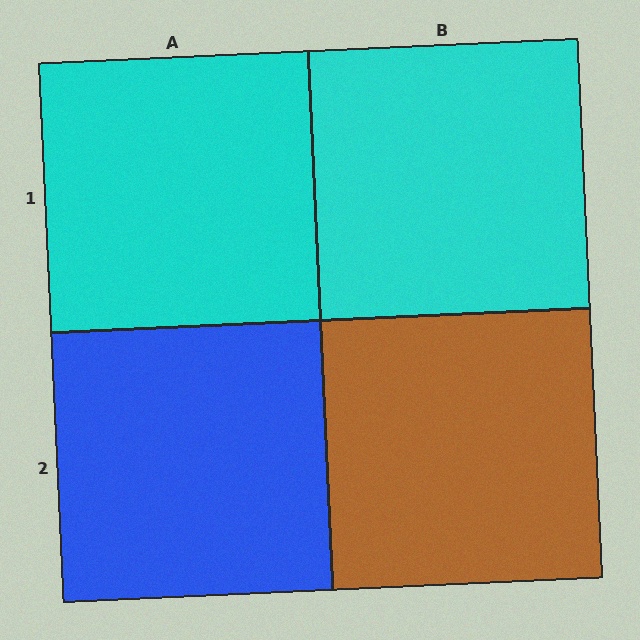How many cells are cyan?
2 cells are cyan.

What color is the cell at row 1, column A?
Cyan.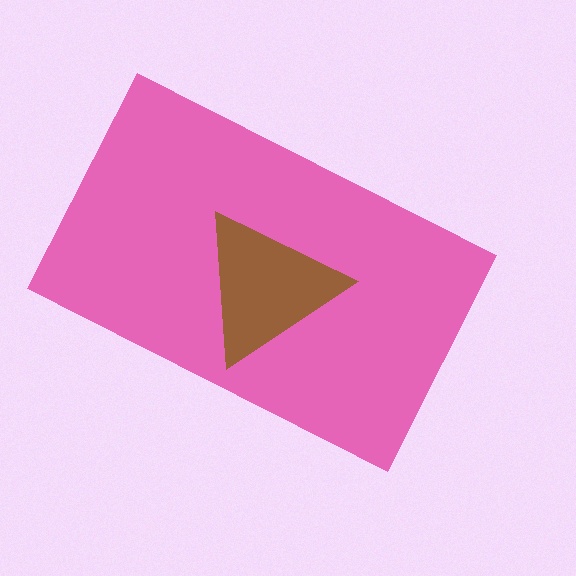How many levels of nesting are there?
2.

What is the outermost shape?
The pink rectangle.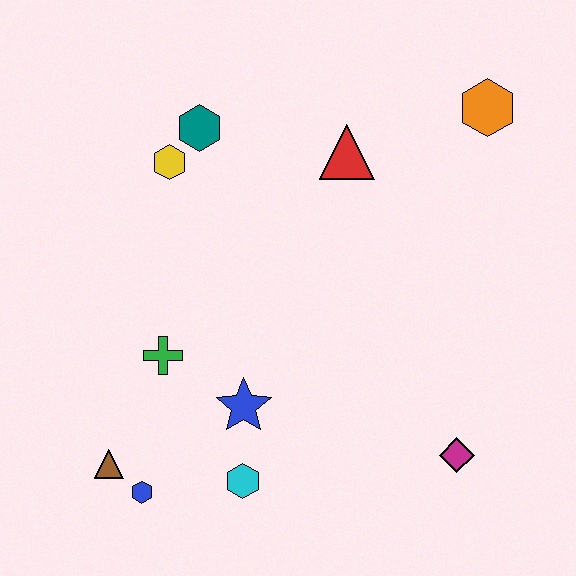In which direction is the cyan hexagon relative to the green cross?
The cyan hexagon is below the green cross.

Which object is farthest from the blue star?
The orange hexagon is farthest from the blue star.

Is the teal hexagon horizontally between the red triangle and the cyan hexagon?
No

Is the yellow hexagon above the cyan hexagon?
Yes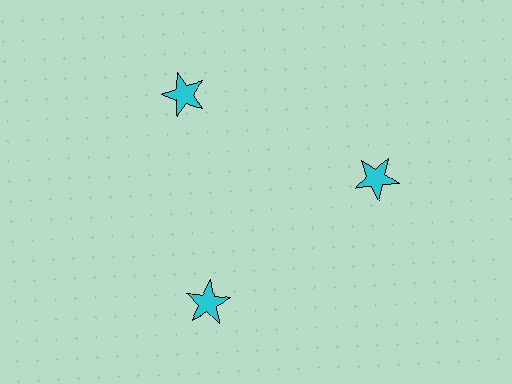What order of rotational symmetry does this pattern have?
This pattern has 3-fold rotational symmetry.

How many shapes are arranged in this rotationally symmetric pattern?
There are 3 shapes, arranged in 3 groups of 1.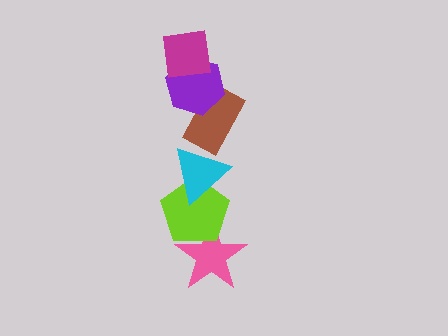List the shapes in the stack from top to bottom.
From top to bottom: the magenta square, the purple hexagon, the brown rectangle, the cyan triangle, the lime pentagon, the pink star.